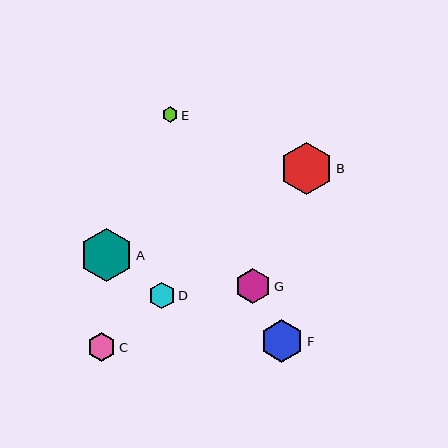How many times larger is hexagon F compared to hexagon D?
Hexagon F is approximately 1.6 times the size of hexagon D.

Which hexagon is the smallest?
Hexagon E is the smallest with a size of approximately 16 pixels.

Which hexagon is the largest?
Hexagon A is the largest with a size of approximately 53 pixels.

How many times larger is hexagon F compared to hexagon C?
Hexagon F is approximately 1.5 times the size of hexagon C.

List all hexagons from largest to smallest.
From largest to smallest: A, B, F, G, C, D, E.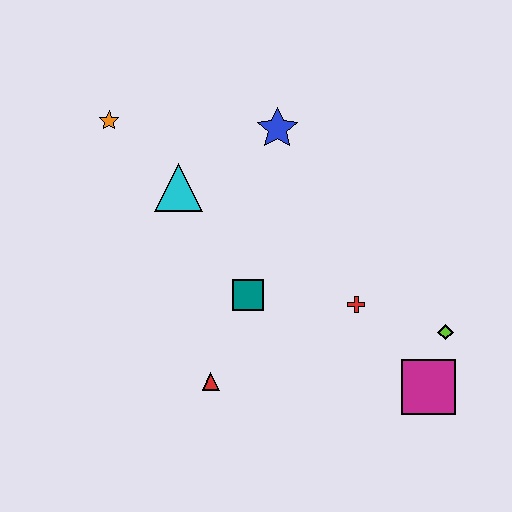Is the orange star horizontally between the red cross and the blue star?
No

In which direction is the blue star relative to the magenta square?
The blue star is above the magenta square.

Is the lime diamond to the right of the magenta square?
Yes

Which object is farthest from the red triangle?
The orange star is farthest from the red triangle.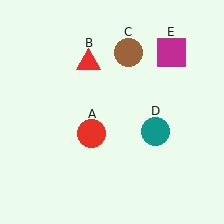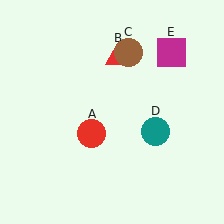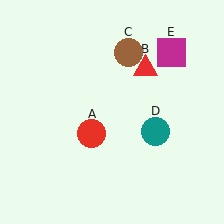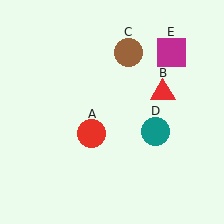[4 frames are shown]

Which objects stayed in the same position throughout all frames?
Red circle (object A) and brown circle (object C) and teal circle (object D) and magenta square (object E) remained stationary.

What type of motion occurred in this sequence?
The red triangle (object B) rotated clockwise around the center of the scene.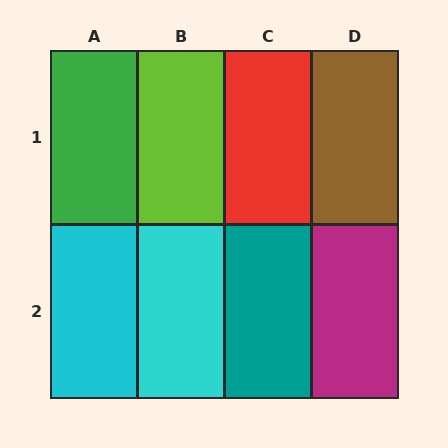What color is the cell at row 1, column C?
Red.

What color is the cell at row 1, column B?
Lime.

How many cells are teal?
1 cell is teal.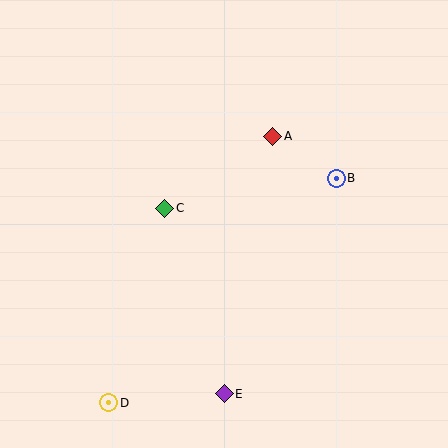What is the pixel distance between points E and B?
The distance between E and B is 243 pixels.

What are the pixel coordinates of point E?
Point E is at (224, 394).